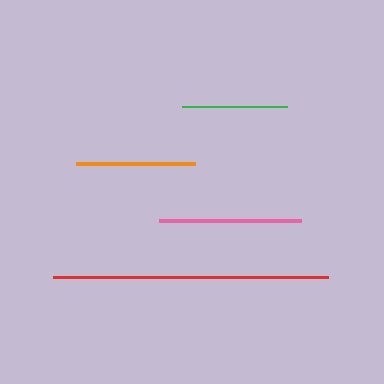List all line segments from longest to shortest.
From longest to shortest: red, pink, orange, green.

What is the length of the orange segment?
The orange segment is approximately 119 pixels long.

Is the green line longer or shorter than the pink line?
The pink line is longer than the green line.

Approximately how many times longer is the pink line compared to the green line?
The pink line is approximately 1.4 times the length of the green line.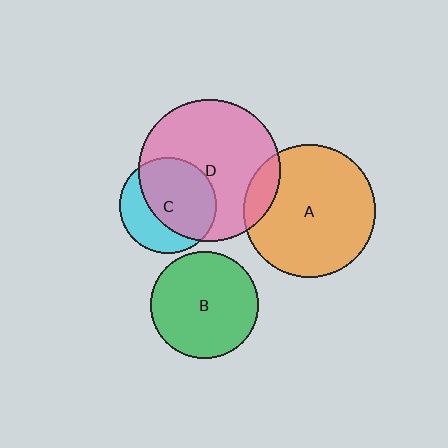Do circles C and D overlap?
Yes.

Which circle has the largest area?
Circle D (pink).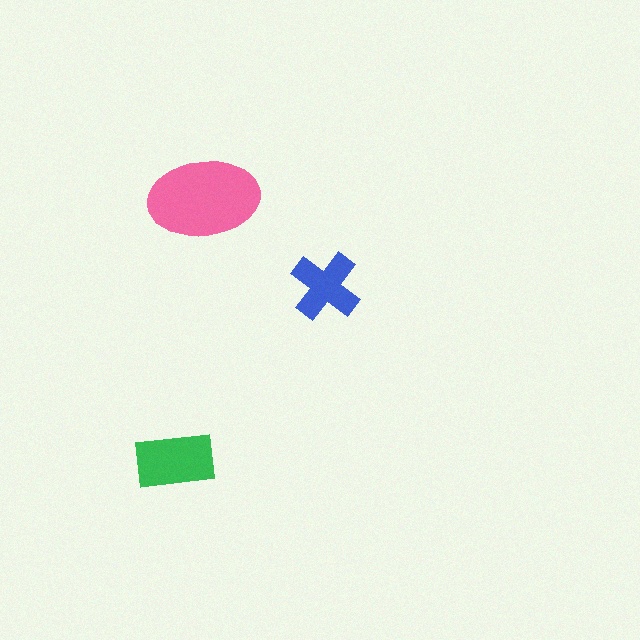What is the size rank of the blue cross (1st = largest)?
3rd.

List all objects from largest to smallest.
The pink ellipse, the green rectangle, the blue cross.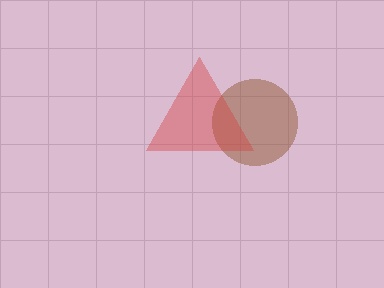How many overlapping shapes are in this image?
There are 2 overlapping shapes in the image.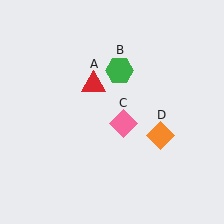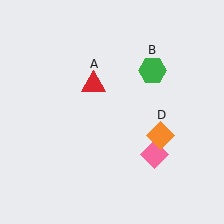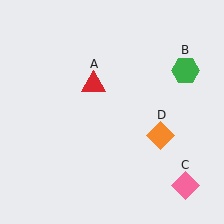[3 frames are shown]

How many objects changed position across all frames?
2 objects changed position: green hexagon (object B), pink diamond (object C).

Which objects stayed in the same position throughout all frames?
Red triangle (object A) and orange diamond (object D) remained stationary.